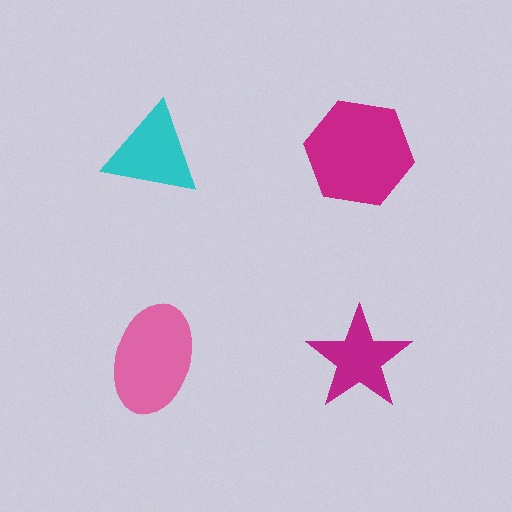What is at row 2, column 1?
A pink ellipse.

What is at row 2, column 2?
A magenta star.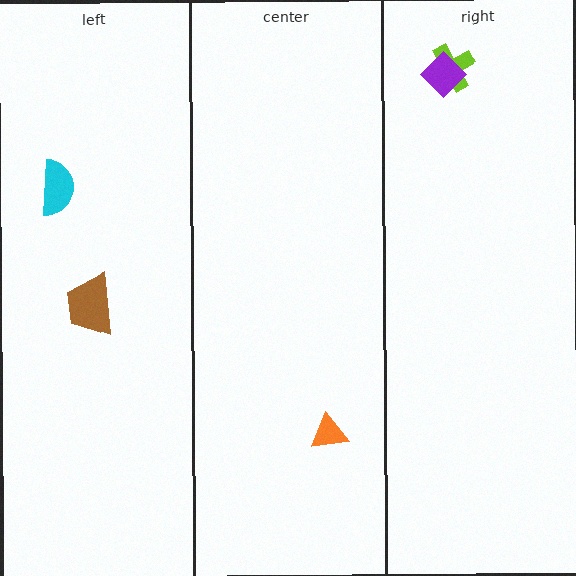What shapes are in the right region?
The lime cross, the purple diamond.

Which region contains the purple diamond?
The right region.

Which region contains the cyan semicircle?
The left region.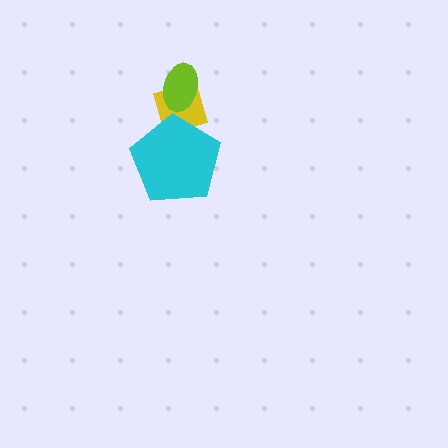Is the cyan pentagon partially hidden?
No, no other shape covers it.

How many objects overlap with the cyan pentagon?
1 object overlaps with the cyan pentagon.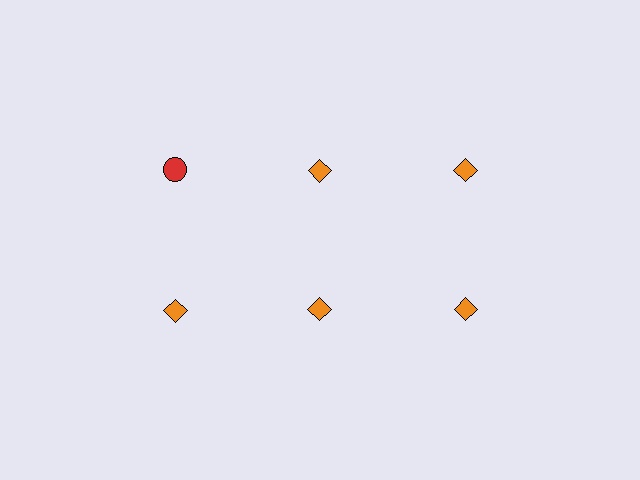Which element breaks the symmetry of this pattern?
The red circle in the top row, leftmost column breaks the symmetry. All other shapes are orange diamonds.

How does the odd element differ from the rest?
It differs in both color (red instead of orange) and shape (circle instead of diamond).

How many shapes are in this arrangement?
There are 6 shapes arranged in a grid pattern.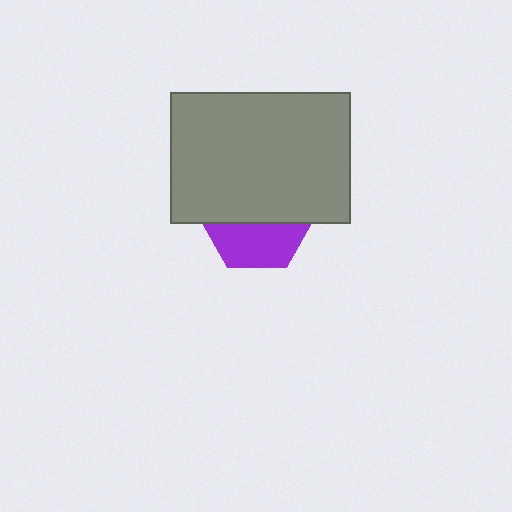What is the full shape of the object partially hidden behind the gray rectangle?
The partially hidden object is a purple hexagon.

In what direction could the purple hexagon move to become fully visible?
The purple hexagon could move down. That would shift it out from behind the gray rectangle entirely.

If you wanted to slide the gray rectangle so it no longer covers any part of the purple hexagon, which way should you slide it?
Slide it up — that is the most direct way to separate the two shapes.